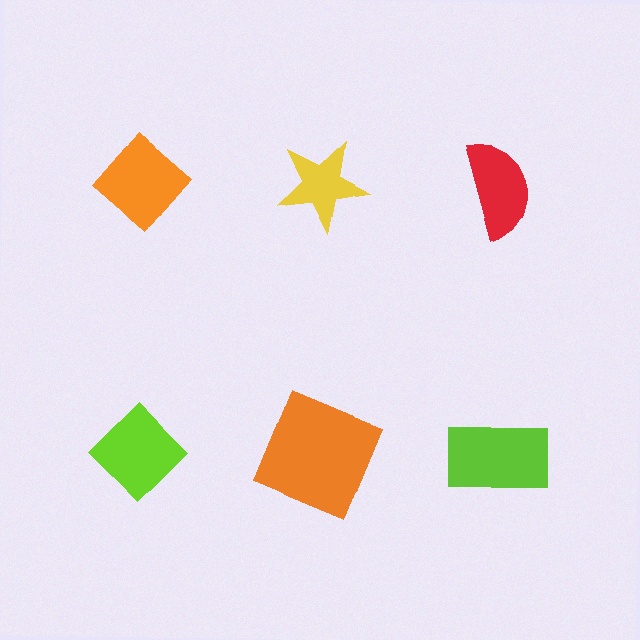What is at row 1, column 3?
A red semicircle.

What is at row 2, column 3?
A lime rectangle.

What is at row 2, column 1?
A lime diamond.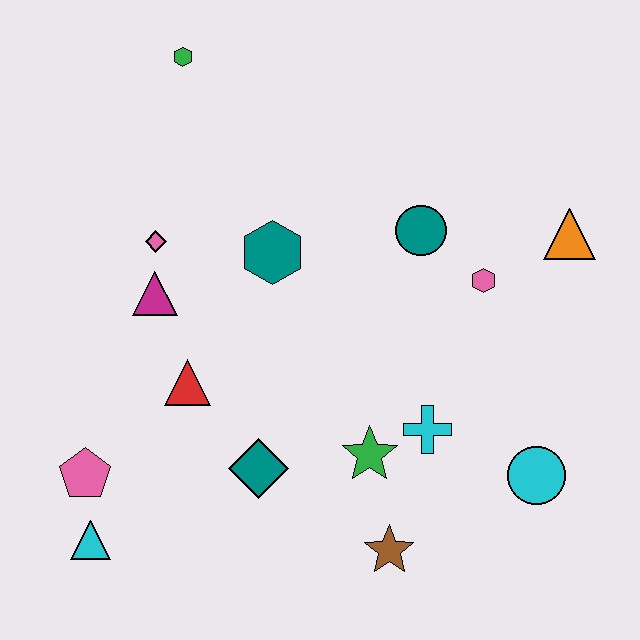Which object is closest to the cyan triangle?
The pink pentagon is closest to the cyan triangle.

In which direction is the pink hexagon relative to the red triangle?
The pink hexagon is to the right of the red triangle.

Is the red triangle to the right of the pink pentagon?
Yes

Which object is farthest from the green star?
The green hexagon is farthest from the green star.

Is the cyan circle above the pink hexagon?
No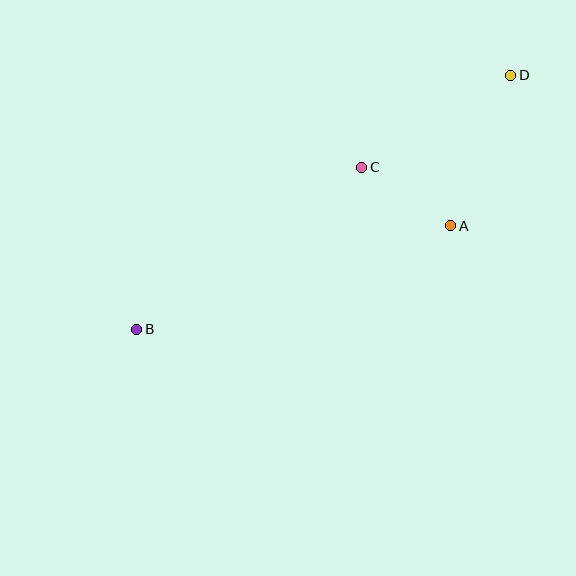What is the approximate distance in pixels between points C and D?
The distance between C and D is approximately 175 pixels.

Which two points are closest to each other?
Points A and C are closest to each other.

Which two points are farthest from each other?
Points B and D are farthest from each other.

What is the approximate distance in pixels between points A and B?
The distance between A and B is approximately 331 pixels.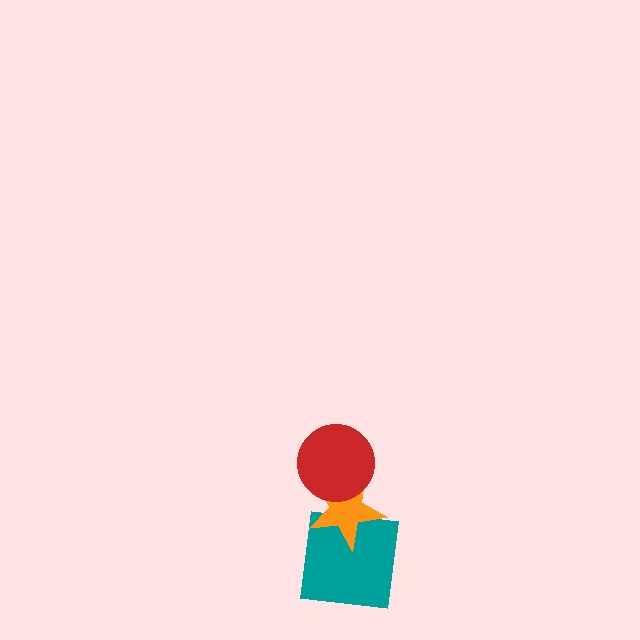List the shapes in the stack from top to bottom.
From top to bottom: the red circle, the orange star, the teal square.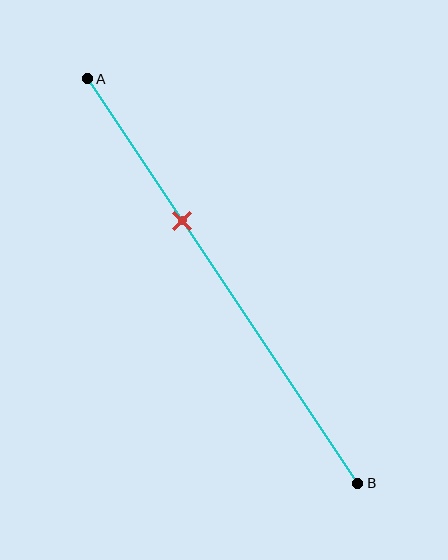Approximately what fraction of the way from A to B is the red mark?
The red mark is approximately 35% of the way from A to B.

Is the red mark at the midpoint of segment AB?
No, the mark is at about 35% from A, not at the 50% midpoint.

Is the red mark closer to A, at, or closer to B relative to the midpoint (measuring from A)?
The red mark is closer to point A than the midpoint of segment AB.